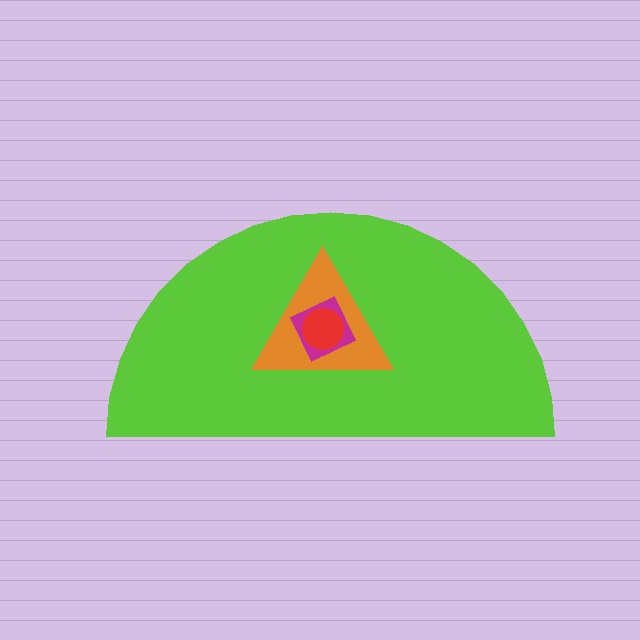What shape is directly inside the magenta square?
The red circle.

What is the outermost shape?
The lime semicircle.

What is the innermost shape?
The red circle.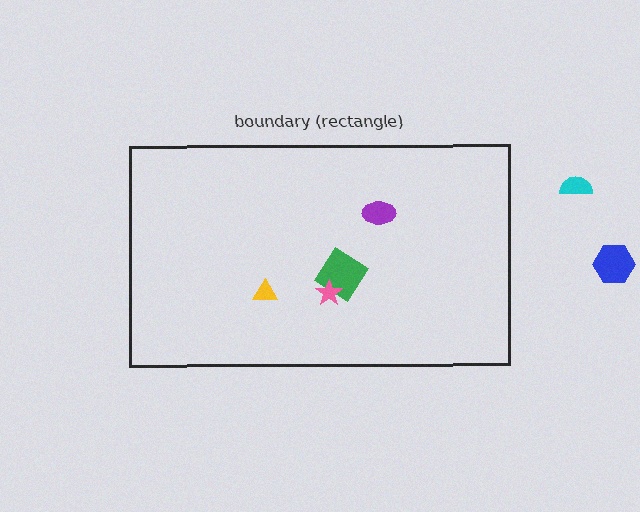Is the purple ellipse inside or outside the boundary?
Inside.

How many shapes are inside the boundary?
4 inside, 2 outside.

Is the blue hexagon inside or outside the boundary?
Outside.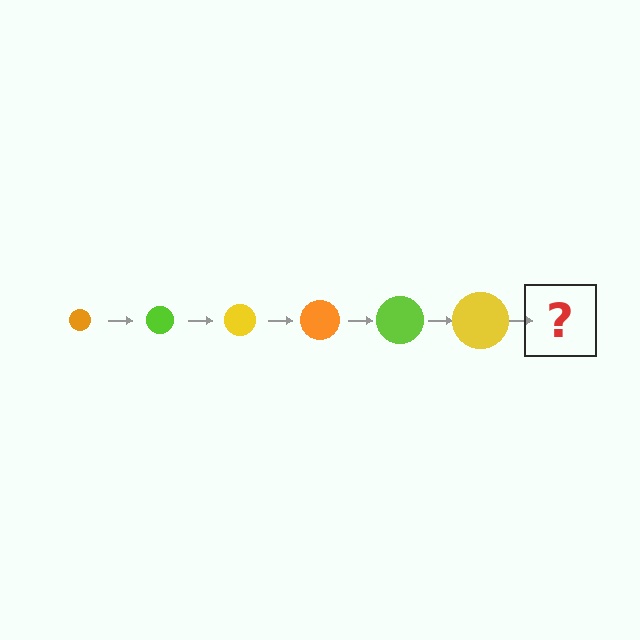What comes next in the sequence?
The next element should be an orange circle, larger than the previous one.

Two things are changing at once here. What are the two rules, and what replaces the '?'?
The two rules are that the circle grows larger each step and the color cycles through orange, lime, and yellow. The '?' should be an orange circle, larger than the previous one.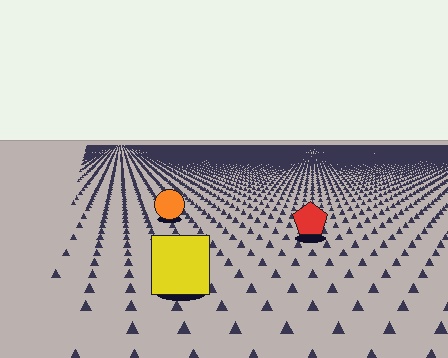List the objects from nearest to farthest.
From nearest to farthest: the yellow square, the red pentagon, the orange circle.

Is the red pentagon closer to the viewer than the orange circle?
Yes. The red pentagon is closer — you can tell from the texture gradient: the ground texture is coarser near it.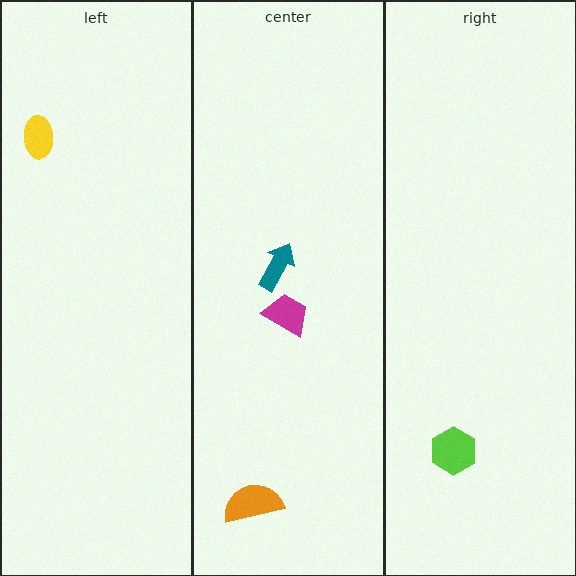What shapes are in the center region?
The magenta trapezoid, the orange semicircle, the teal arrow.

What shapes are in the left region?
The yellow ellipse.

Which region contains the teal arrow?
The center region.